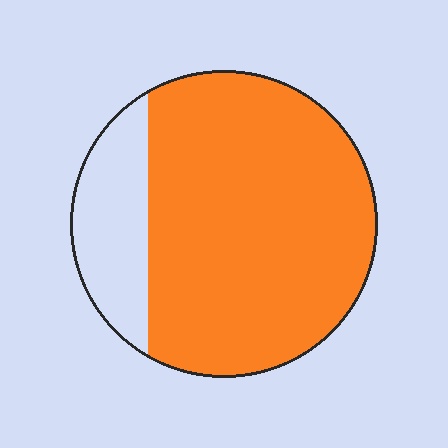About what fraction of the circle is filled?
About four fifths (4/5).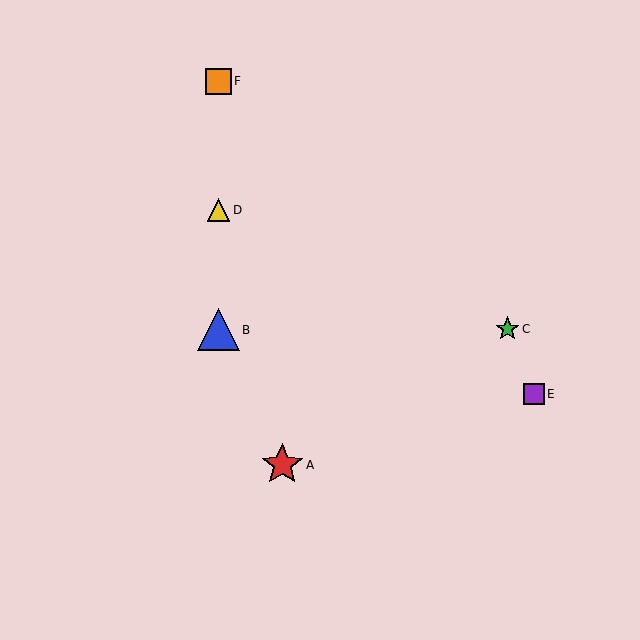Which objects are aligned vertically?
Objects B, D, F are aligned vertically.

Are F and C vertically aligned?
No, F is at x≈218 and C is at x≈507.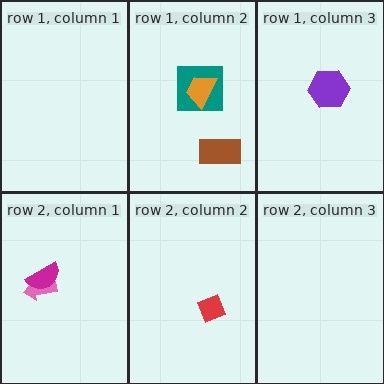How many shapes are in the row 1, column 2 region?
3.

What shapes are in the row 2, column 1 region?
The pink arrow, the magenta semicircle.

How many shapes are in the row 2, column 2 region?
1.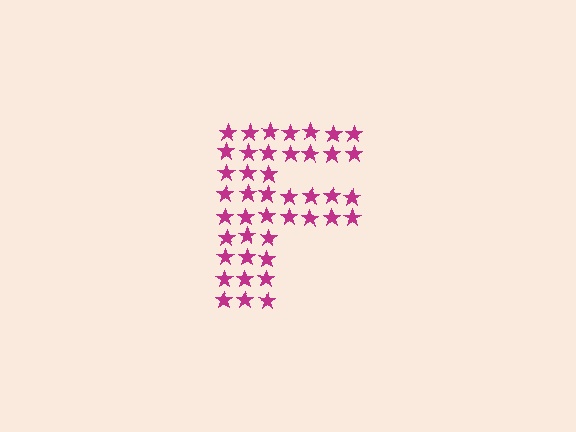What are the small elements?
The small elements are stars.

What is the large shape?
The large shape is the letter F.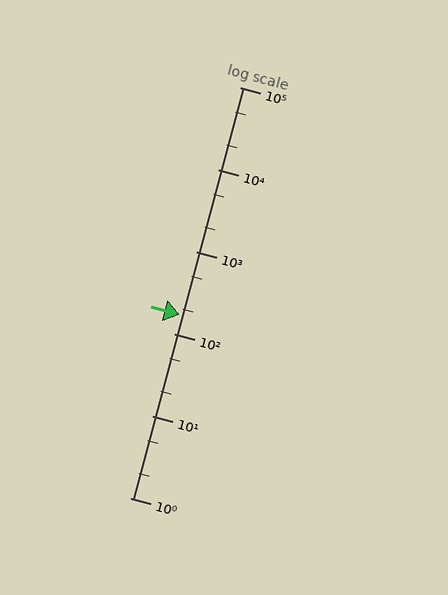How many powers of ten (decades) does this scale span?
The scale spans 5 decades, from 1 to 100000.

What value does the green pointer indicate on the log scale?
The pointer indicates approximately 170.